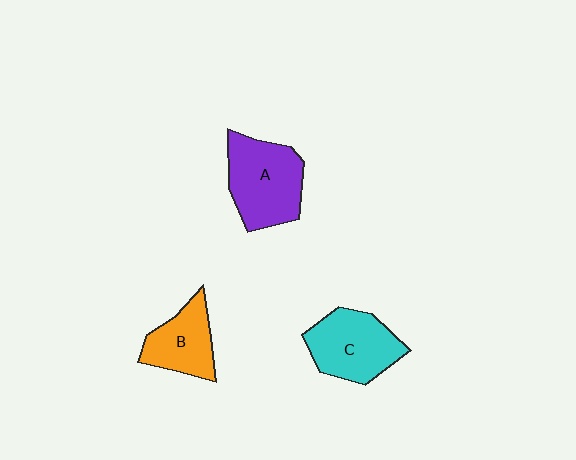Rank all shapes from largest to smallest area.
From largest to smallest: A (purple), C (cyan), B (orange).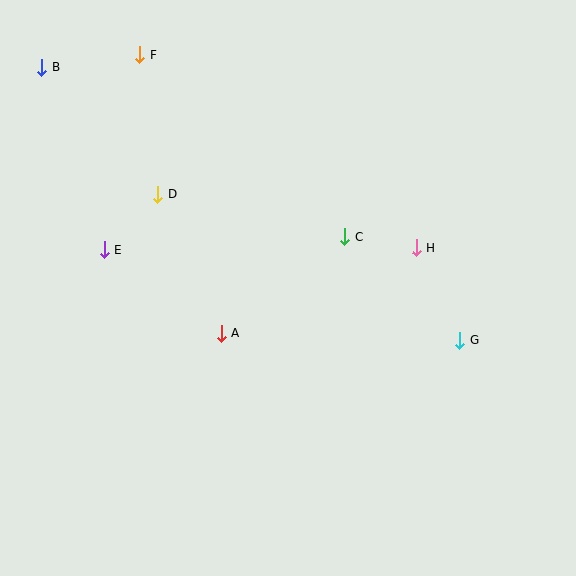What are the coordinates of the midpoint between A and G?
The midpoint between A and G is at (341, 337).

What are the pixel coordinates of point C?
Point C is at (345, 236).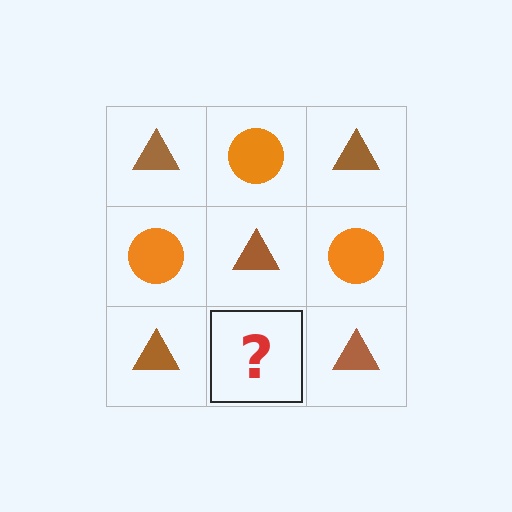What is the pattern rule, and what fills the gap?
The rule is that it alternates brown triangle and orange circle in a checkerboard pattern. The gap should be filled with an orange circle.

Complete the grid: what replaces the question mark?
The question mark should be replaced with an orange circle.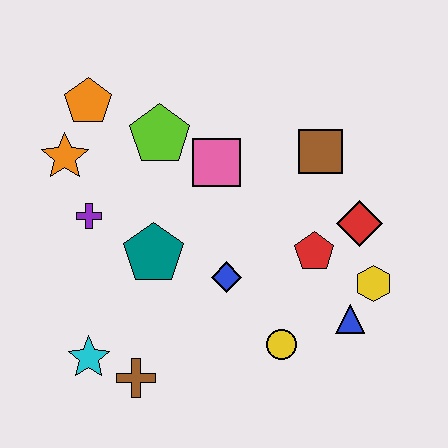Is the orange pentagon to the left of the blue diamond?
Yes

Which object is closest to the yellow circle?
The blue triangle is closest to the yellow circle.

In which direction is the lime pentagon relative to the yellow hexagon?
The lime pentagon is to the left of the yellow hexagon.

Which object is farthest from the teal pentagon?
The yellow hexagon is farthest from the teal pentagon.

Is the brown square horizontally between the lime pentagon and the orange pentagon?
No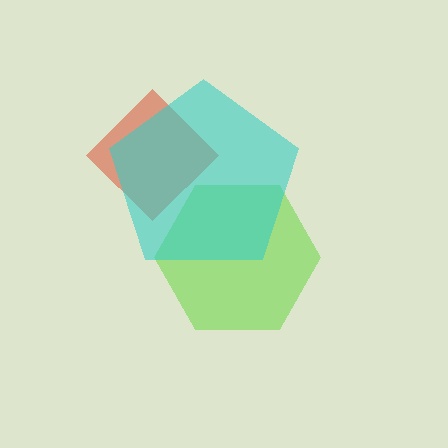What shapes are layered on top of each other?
The layered shapes are: a lime hexagon, a red diamond, a cyan pentagon.